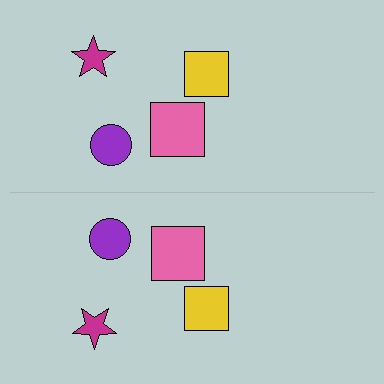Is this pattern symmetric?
Yes, this pattern has bilateral (reflection) symmetry.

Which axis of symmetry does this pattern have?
The pattern has a horizontal axis of symmetry running through the center of the image.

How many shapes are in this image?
There are 8 shapes in this image.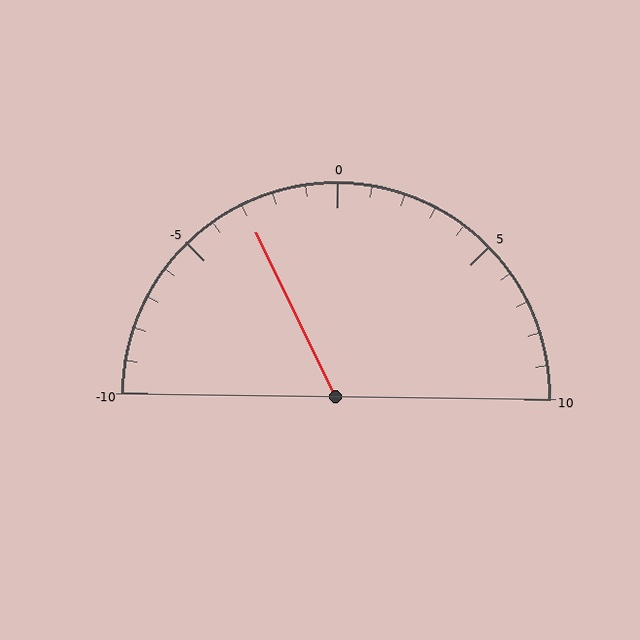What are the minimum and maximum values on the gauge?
The gauge ranges from -10 to 10.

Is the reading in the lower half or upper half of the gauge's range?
The reading is in the lower half of the range (-10 to 10).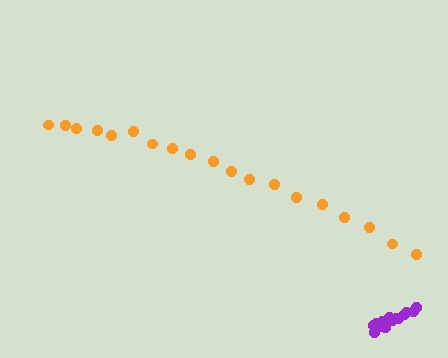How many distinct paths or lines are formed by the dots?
There are 2 distinct paths.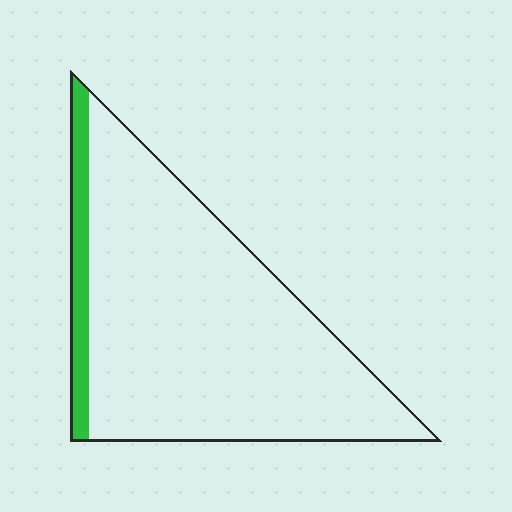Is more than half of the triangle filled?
No.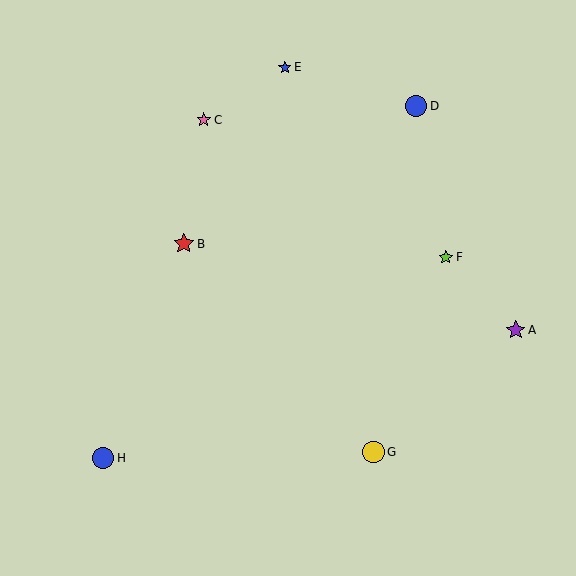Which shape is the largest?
The blue circle (labeled H) is the largest.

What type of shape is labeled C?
Shape C is a pink star.